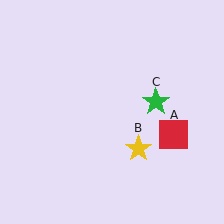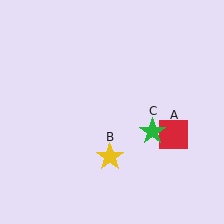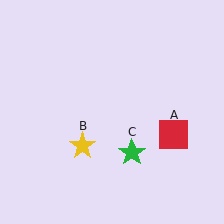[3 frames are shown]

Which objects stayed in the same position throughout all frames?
Red square (object A) remained stationary.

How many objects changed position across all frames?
2 objects changed position: yellow star (object B), green star (object C).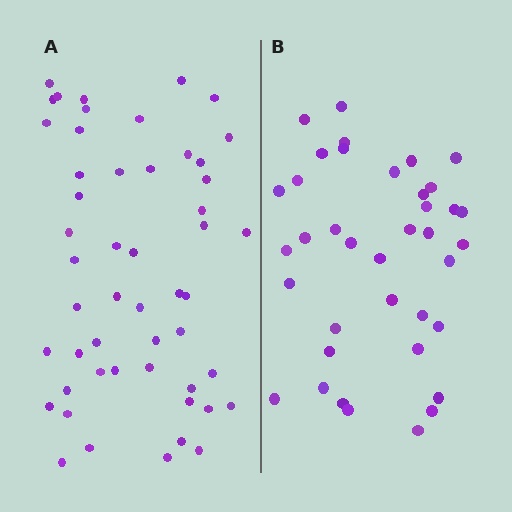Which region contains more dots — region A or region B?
Region A (the left region) has more dots.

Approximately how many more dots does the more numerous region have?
Region A has approximately 15 more dots than region B.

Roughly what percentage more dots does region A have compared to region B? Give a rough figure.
About 35% more.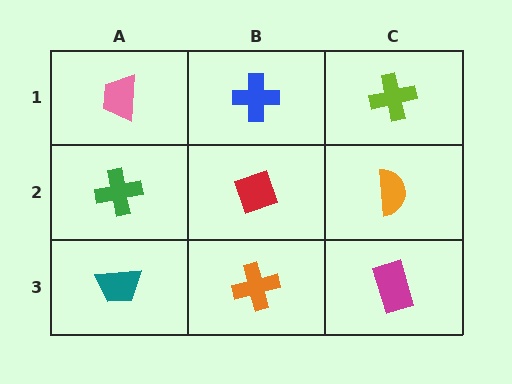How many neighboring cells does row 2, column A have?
3.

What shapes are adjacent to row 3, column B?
A red diamond (row 2, column B), a teal trapezoid (row 3, column A), a magenta rectangle (row 3, column C).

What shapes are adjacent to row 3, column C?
An orange semicircle (row 2, column C), an orange cross (row 3, column B).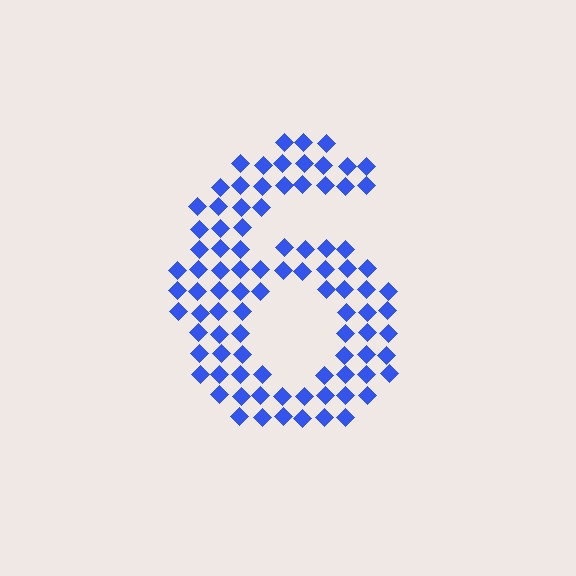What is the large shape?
The large shape is the digit 6.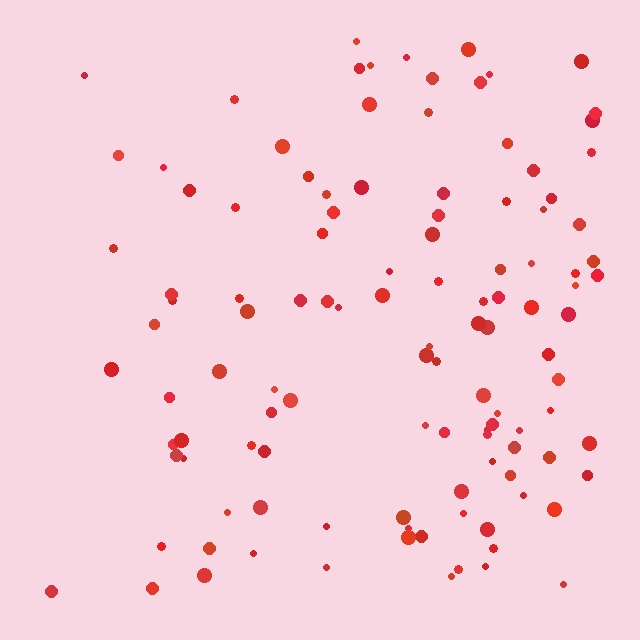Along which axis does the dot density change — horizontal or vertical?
Horizontal.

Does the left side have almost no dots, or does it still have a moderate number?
Still a moderate number, just noticeably fewer than the right.